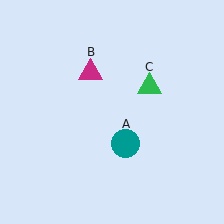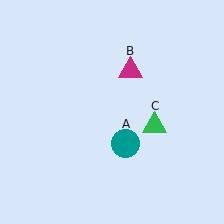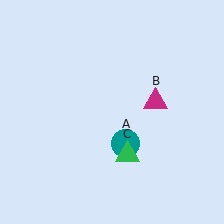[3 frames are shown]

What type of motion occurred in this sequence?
The magenta triangle (object B), green triangle (object C) rotated clockwise around the center of the scene.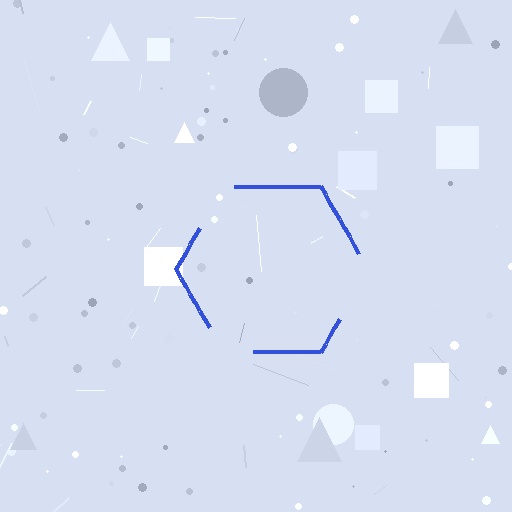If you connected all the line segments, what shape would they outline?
They would outline a hexagon.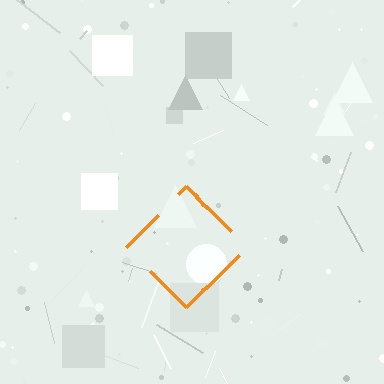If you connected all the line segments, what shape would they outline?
They would outline a diamond.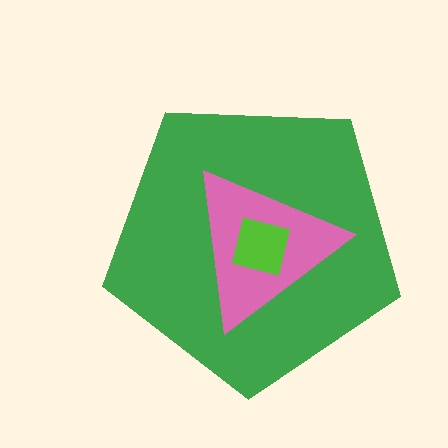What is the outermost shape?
The green pentagon.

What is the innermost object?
The lime square.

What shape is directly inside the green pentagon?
The pink triangle.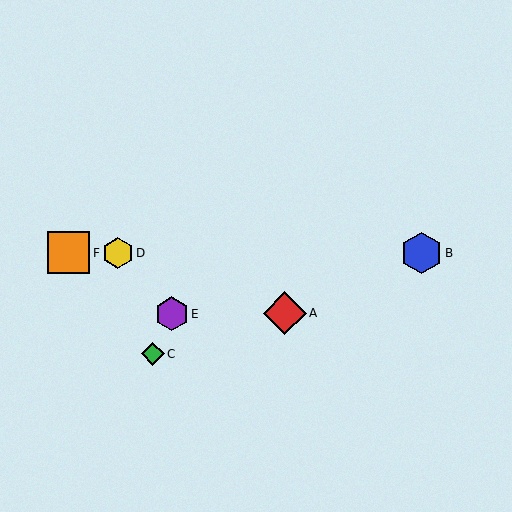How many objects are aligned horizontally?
3 objects (B, D, F) are aligned horizontally.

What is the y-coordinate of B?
Object B is at y≈253.